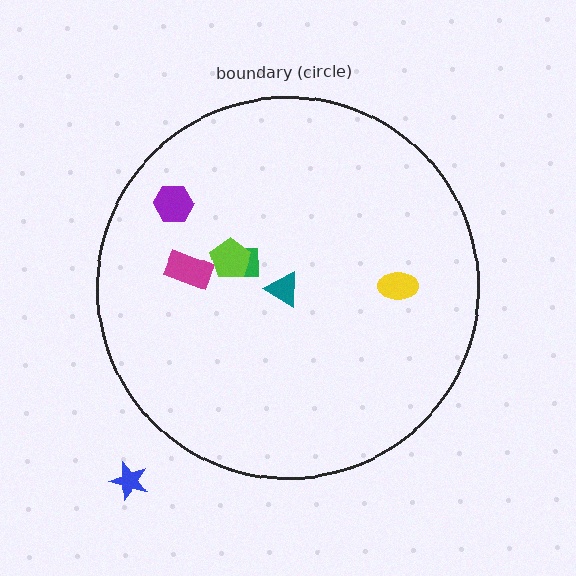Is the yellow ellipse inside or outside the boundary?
Inside.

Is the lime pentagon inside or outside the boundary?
Inside.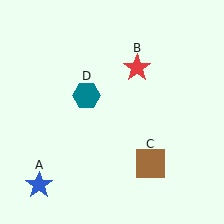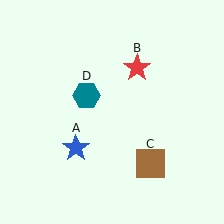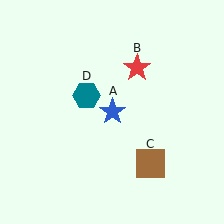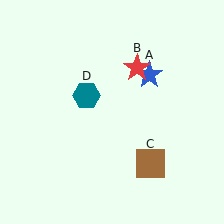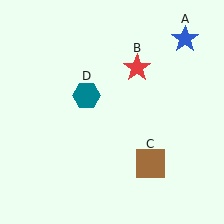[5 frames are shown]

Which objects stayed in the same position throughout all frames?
Red star (object B) and brown square (object C) and teal hexagon (object D) remained stationary.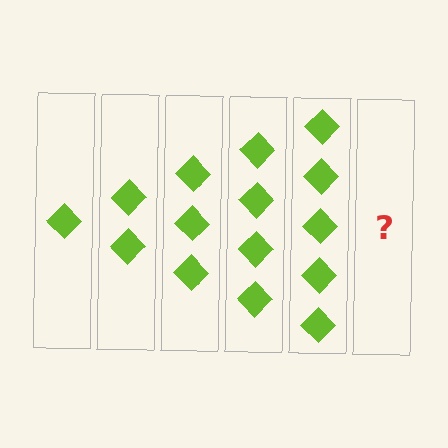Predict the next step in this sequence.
The next step is 6 diamonds.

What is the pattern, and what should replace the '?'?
The pattern is that each step adds one more diamond. The '?' should be 6 diamonds.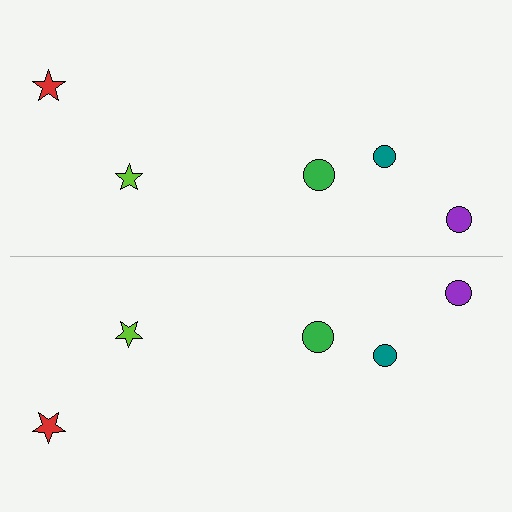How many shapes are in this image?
There are 10 shapes in this image.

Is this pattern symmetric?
Yes, this pattern has bilateral (reflection) symmetry.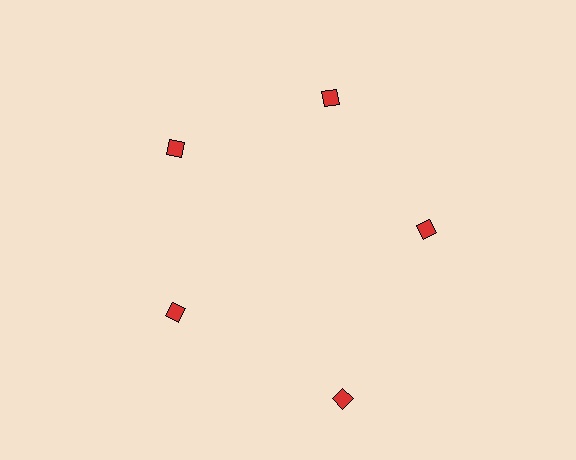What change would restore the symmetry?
The symmetry would be restored by moving it inward, back onto the ring so that all 5 diamonds sit at equal angles and equal distance from the center.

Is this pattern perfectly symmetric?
No. The 5 red diamonds are arranged in a ring, but one element near the 5 o'clock position is pushed outward from the center, breaking the 5-fold rotational symmetry.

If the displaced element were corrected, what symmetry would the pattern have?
It would have 5-fold rotational symmetry — the pattern would map onto itself every 72 degrees.